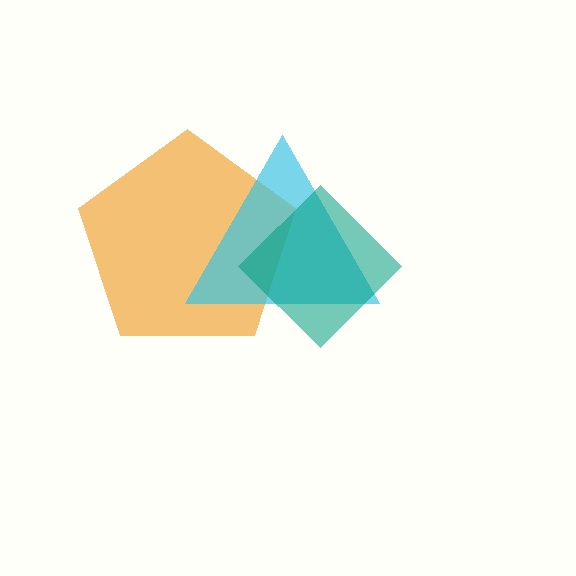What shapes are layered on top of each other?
The layered shapes are: an orange pentagon, a cyan triangle, a teal diamond.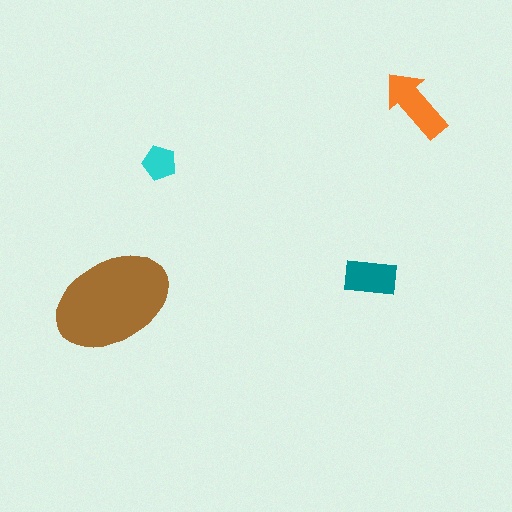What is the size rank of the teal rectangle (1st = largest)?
3rd.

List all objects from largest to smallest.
The brown ellipse, the orange arrow, the teal rectangle, the cyan pentagon.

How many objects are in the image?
There are 4 objects in the image.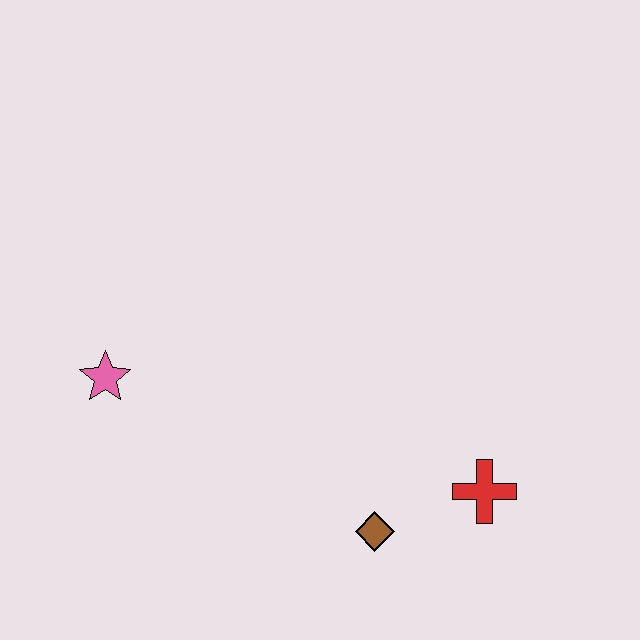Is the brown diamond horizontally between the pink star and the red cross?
Yes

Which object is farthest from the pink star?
The red cross is farthest from the pink star.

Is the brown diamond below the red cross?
Yes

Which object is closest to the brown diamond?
The red cross is closest to the brown diamond.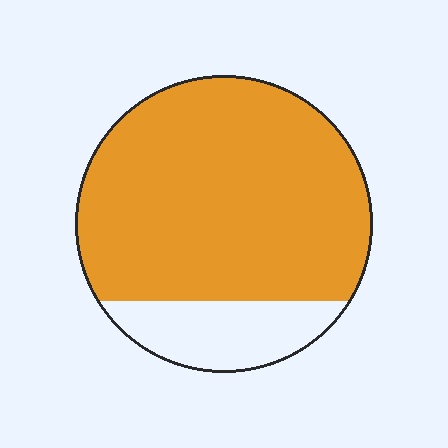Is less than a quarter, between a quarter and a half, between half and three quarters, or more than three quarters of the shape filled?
More than three quarters.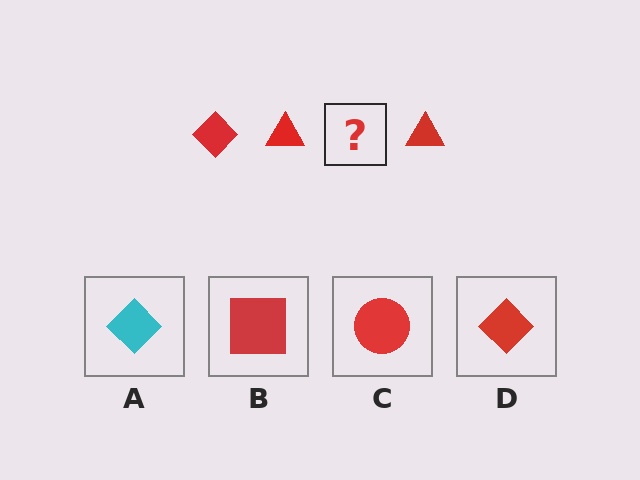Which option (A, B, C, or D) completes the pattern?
D.